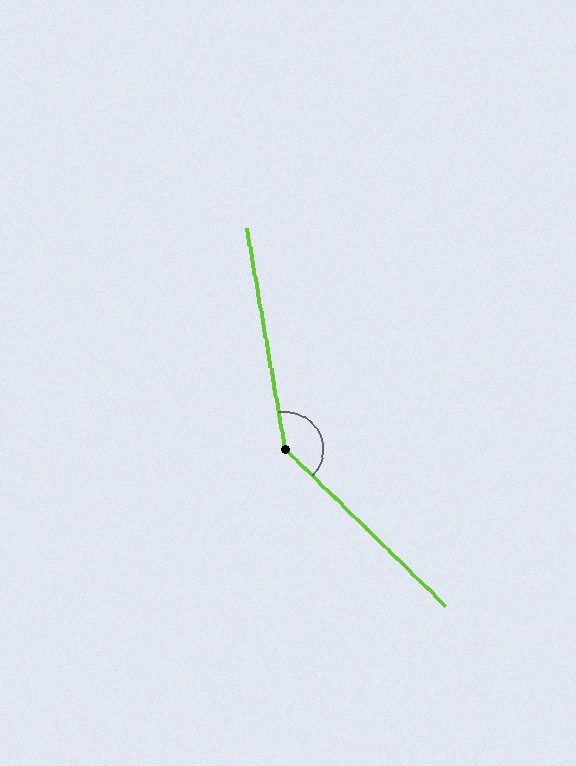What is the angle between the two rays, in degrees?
Approximately 144 degrees.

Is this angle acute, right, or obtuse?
It is obtuse.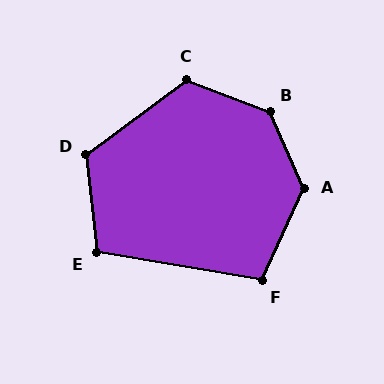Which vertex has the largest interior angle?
B, at approximately 135 degrees.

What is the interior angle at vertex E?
Approximately 106 degrees (obtuse).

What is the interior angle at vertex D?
Approximately 120 degrees (obtuse).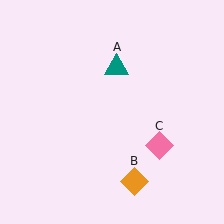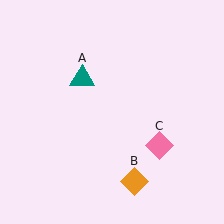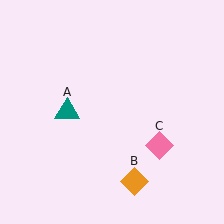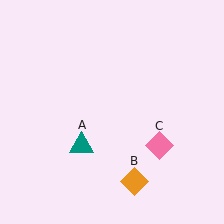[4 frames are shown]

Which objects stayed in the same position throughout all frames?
Orange diamond (object B) and pink diamond (object C) remained stationary.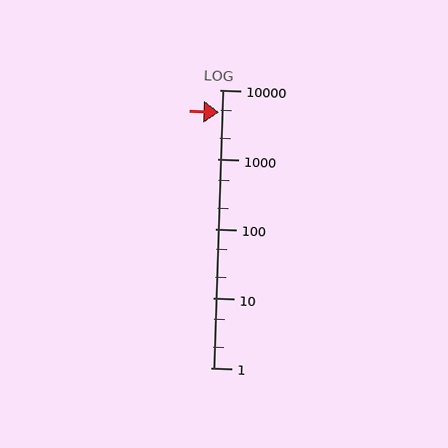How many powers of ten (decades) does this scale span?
The scale spans 4 decades, from 1 to 10000.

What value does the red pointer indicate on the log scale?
The pointer indicates approximately 4800.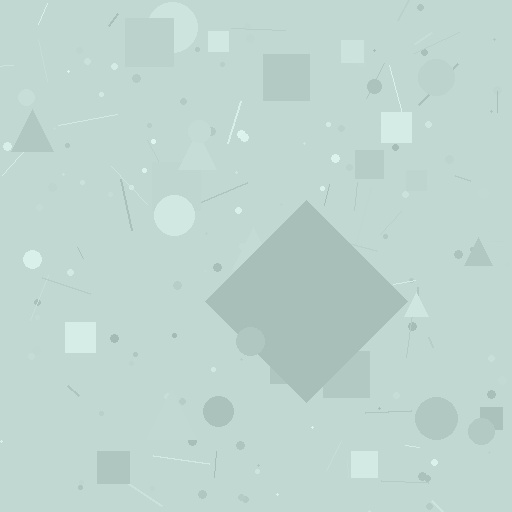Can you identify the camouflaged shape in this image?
The camouflaged shape is a diamond.